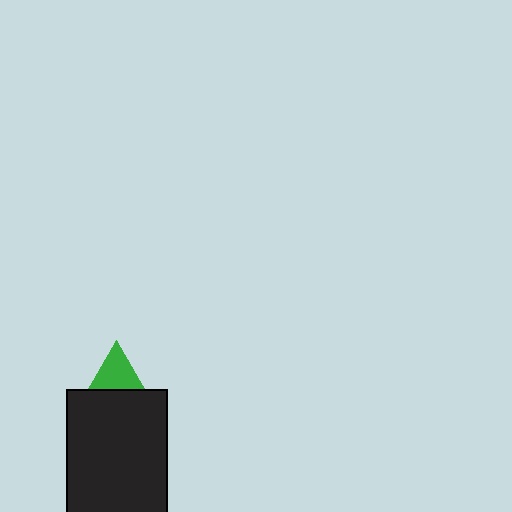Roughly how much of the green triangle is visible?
A small part of it is visible (roughly 34%).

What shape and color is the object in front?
The object in front is a black rectangle.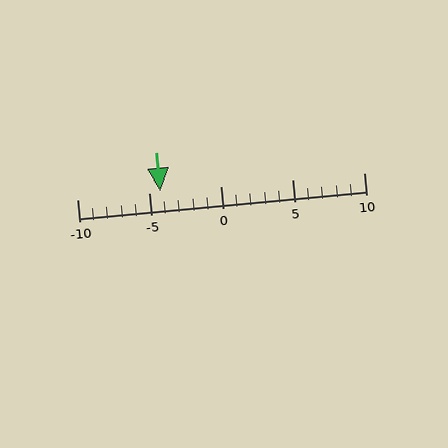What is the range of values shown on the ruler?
The ruler shows values from -10 to 10.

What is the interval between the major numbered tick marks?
The major tick marks are spaced 5 units apart.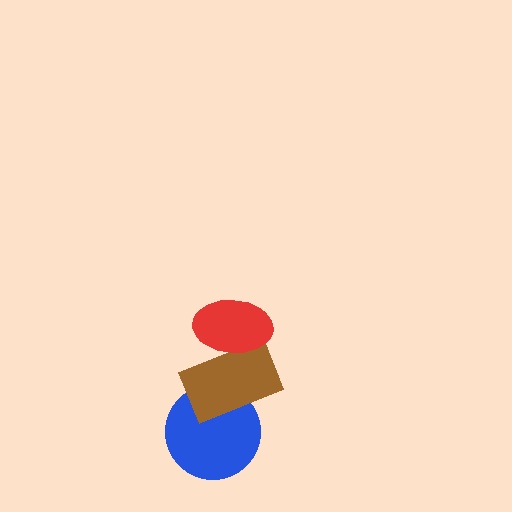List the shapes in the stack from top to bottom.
From top to bottom: the red ellipse, the brown rectangle, the blue circle.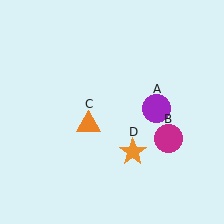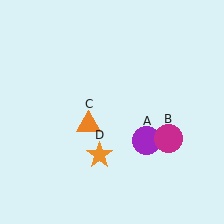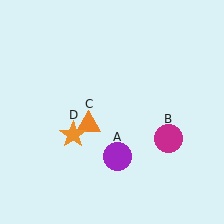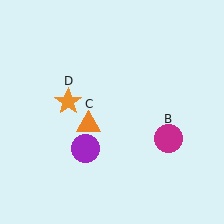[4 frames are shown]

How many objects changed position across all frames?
2 objects changed position: purple circle (object A), orange star (object D).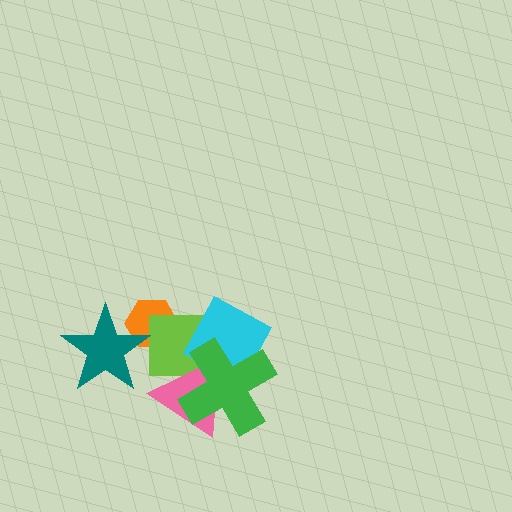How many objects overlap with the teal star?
1 object overlaps with the teal star.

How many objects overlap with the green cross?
3 objects overlap with the green cross.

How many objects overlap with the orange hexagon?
2 objects overlap with the orange hexagon.